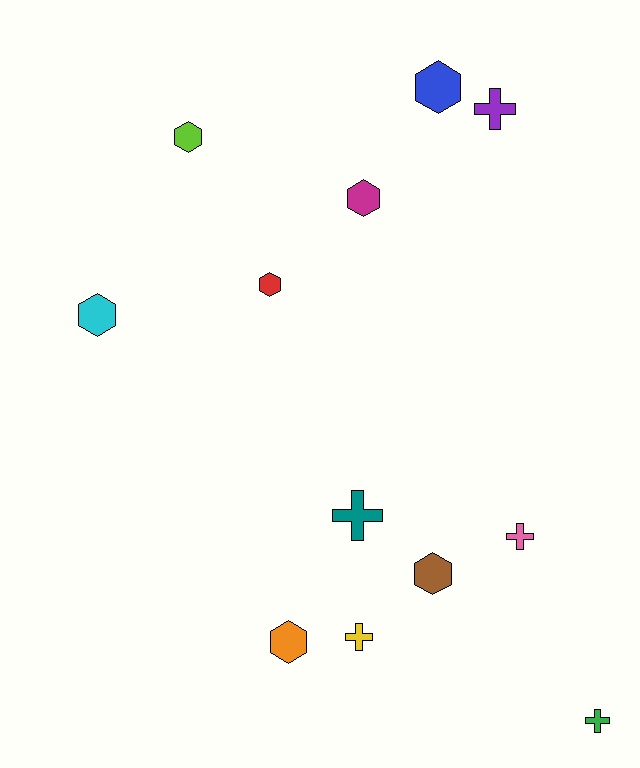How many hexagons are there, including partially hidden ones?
There are 7 hexagons.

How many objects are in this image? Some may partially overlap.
There are 12 objects.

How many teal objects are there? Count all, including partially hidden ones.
There is 1 teal object.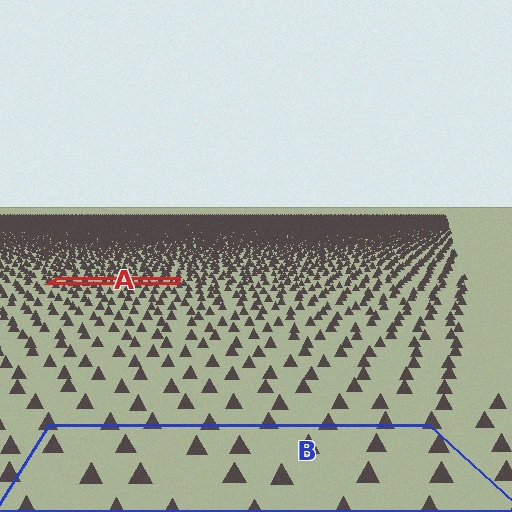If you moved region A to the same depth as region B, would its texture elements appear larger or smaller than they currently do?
They would appear larger. At a closer depth, the same texture elements are projected at a bigger on-screen size.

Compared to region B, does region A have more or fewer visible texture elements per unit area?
Region A has more texture elements per unit area — they are packed more densely because it is farther away.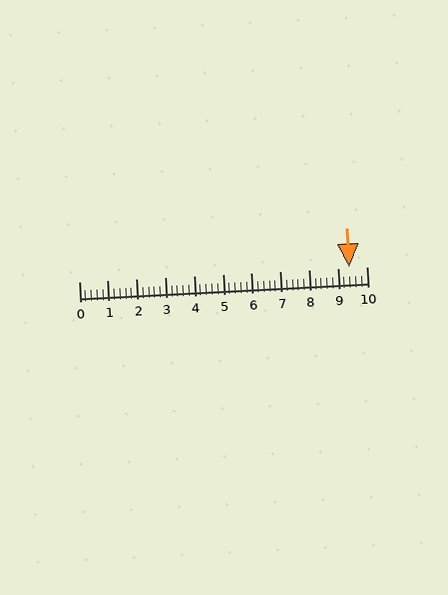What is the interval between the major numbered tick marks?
The major tick marks are spaced 1 units apart.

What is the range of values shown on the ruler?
The ruler shows values from 0 to 10.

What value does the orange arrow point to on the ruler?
The orange arrow points to approximately 9.4.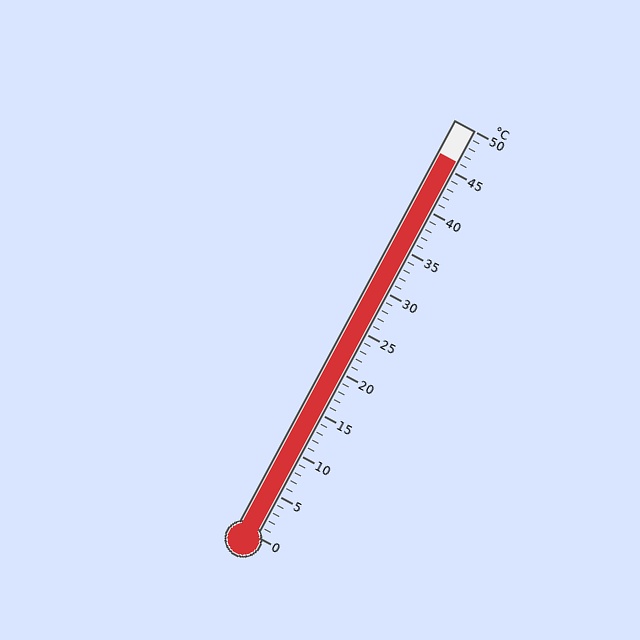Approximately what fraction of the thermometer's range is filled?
The thermometer is filled to approximately 90% of its range.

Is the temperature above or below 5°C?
The temperature is above 5°C.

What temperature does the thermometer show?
The thermometer shows approximately 46°C.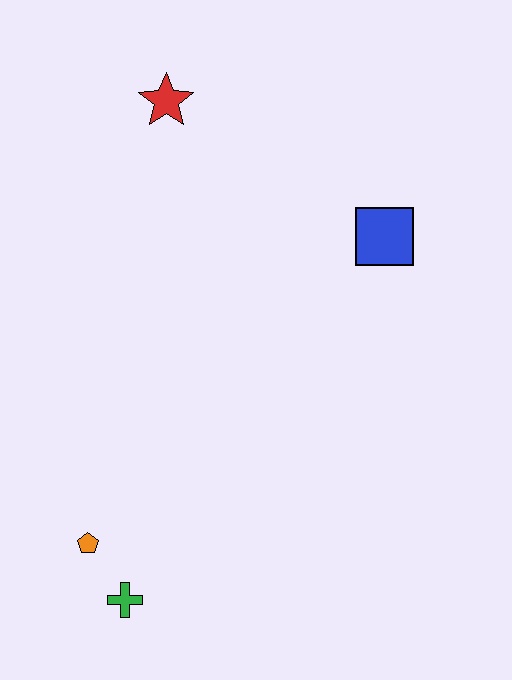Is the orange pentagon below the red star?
Yes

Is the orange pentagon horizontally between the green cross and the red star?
No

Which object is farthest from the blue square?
The green cross is farthest from the blue square.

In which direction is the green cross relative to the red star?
The green cross is below the red star.